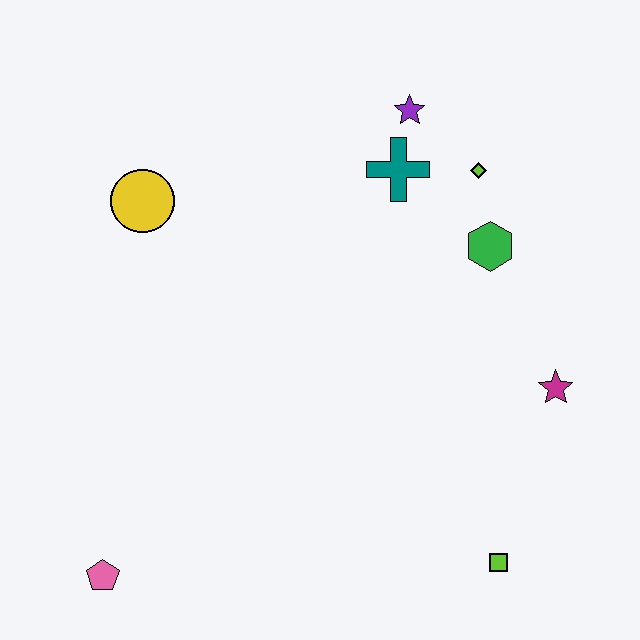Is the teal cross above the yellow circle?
Yes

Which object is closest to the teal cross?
The purple star is closest to the teal cross.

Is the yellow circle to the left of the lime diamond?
Yes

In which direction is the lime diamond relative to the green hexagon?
The lime diamond is above the green hexagon.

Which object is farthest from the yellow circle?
The lime square is farthest from the yellow circle.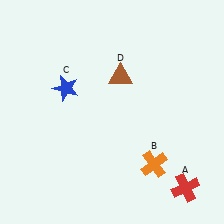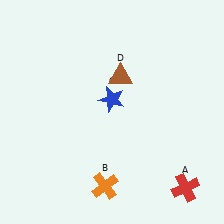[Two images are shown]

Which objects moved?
The objects that moved are: the orange cross (B), the blue star (C).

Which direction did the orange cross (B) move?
The orange cross (B) moved left.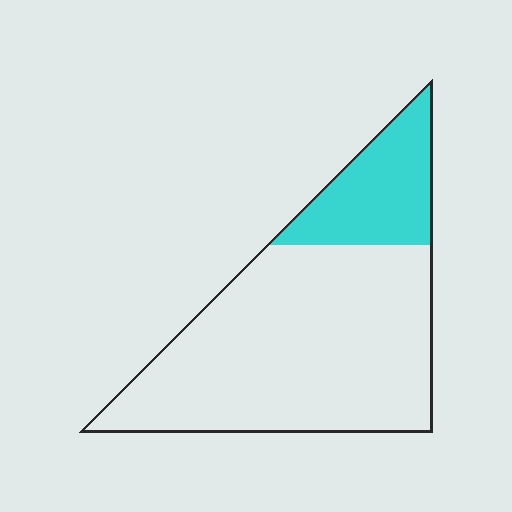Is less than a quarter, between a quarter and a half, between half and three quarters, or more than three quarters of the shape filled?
Less than a quarter.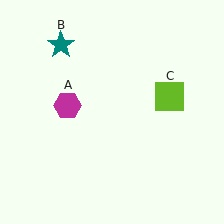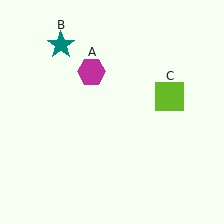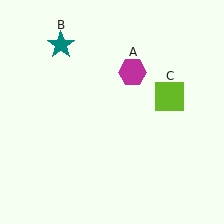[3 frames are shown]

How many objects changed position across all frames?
1 object changed position: magenta hexagon (object A).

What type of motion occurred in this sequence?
The magenta hexagon (object A) rotated clockwise around the center of the scene.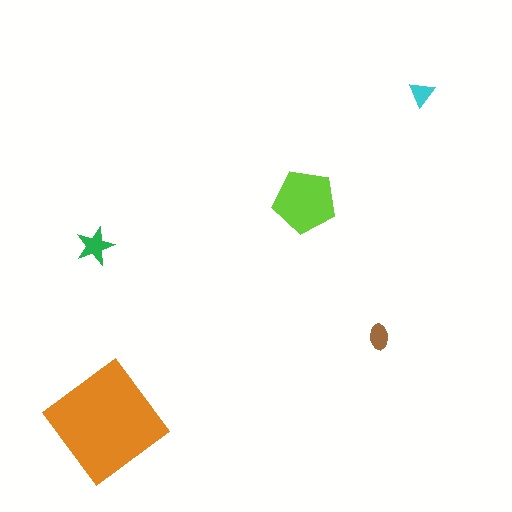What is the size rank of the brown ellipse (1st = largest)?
4th.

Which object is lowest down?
The orange diamond is bottommost.